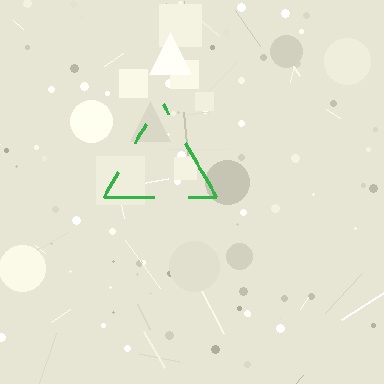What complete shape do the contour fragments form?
The contour fragments form a triangle.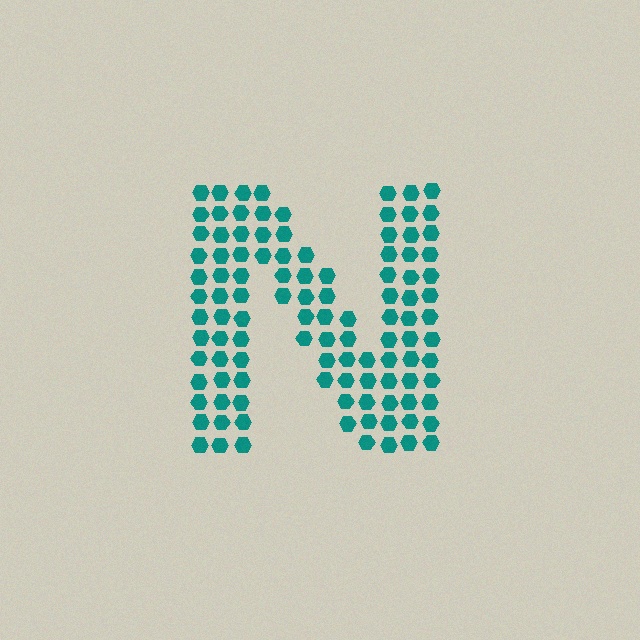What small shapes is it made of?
It is made of small hexagons.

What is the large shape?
The large shape is the letter N.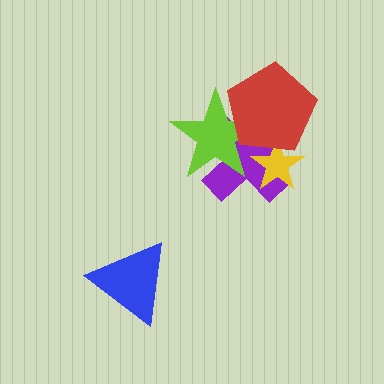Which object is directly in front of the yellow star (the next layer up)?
The lime star is directly in front of the yellow star.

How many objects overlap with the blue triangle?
0 objects overlap with the blue triangle.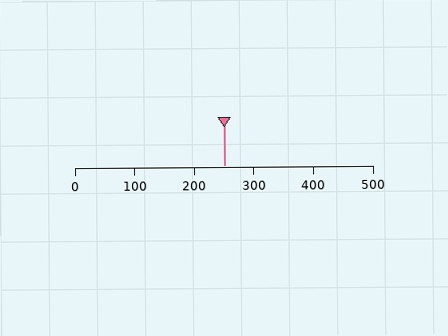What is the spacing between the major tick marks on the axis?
The major ticks are spaced 100 apart.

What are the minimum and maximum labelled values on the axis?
The axis runs from 0 to 500.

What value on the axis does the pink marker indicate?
The marker indicates approximately 250.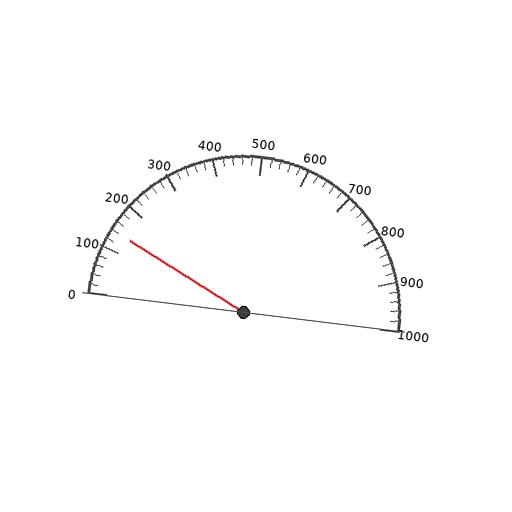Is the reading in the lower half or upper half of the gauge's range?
The reading is in the lower half of the range (0 to 1000).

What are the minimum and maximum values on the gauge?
The gauge ranges from 0 to 1000.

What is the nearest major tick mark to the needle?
The nearest major tick mark is 100.